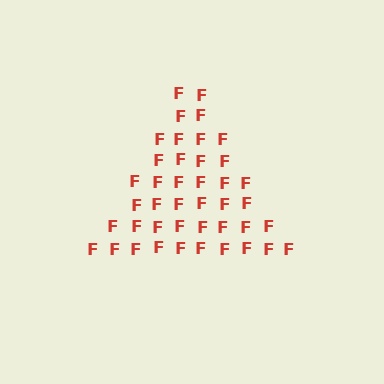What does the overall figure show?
The overall figure shows a triangle.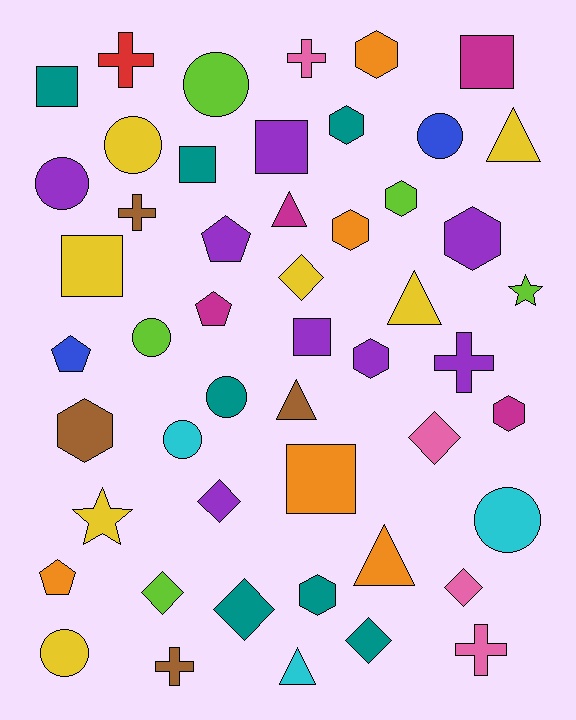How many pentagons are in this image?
There are 4 pentagons.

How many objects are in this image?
There are 50 objects.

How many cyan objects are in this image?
There are 3 cyan objects.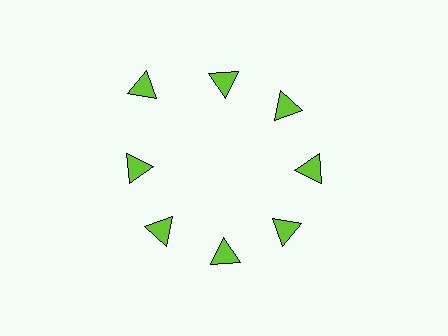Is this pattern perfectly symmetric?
No. The 8 lime triangles are arranged in a ring, but one element near the 10 o'clock position is pushed outward from the center, breaking the 8-fold rotational symmetry.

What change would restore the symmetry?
The symmetry would be restored by moving it inward, back onto the ring so that all 8 triangles sit at equal angles and equal distance from the center.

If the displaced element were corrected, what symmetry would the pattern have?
It would have 8-fold rotational symmetry — the pattern would map onto itself every 45 degrees.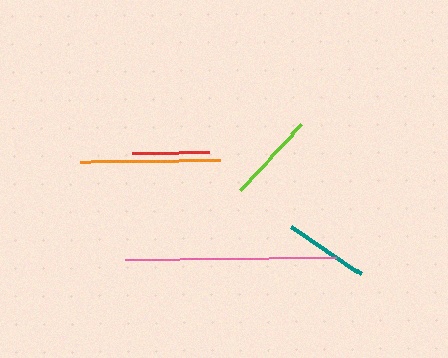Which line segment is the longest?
The pink line is the longest at approximately 211 pixels.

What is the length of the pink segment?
The pink segment is approximately 211 pixels long.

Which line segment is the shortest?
The red line is the shortest at approximately 77 pixels.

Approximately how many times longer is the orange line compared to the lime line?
The orange line is approximately 1.5 times the length of the lime line.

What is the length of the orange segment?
The orange segment is approximately 140 pixels long.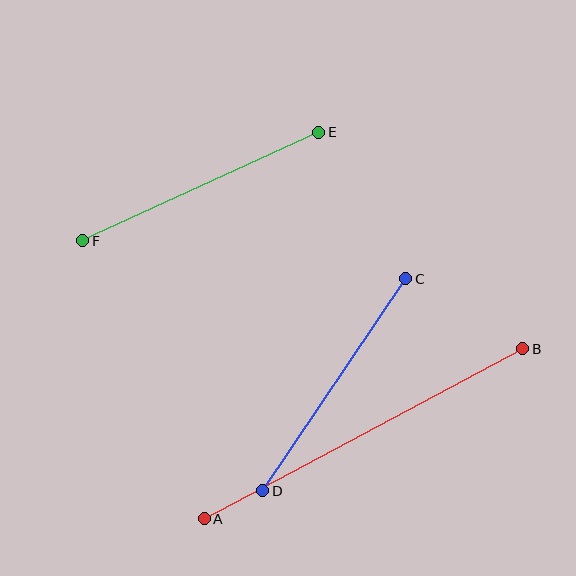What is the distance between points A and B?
The distance is approximately 361 pixels.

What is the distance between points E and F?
The distance is approximately 260 pixels.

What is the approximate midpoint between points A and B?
The midpoint is at approximately (364, 434) pixels.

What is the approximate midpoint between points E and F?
The midpoint is at approximately (201, 187) pixels.